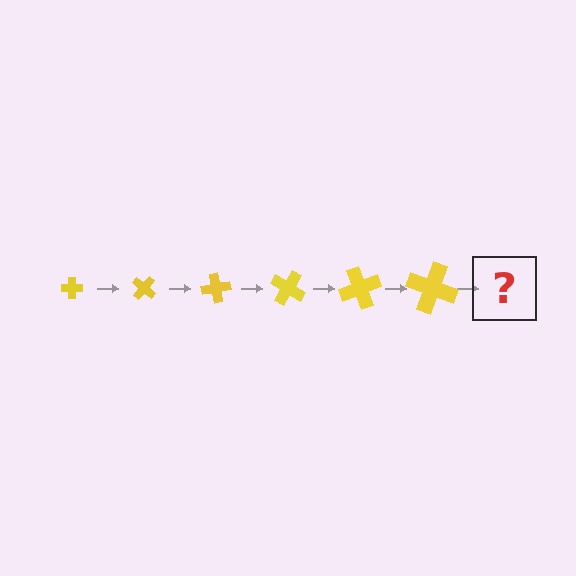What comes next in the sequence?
The next element should be a cross, larger than the previous one and rotated 240 degrees from the start.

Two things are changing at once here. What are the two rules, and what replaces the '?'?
The two rules are that the cross grows larger each step and it rotates 40 degrees each step. The '?' should be a cross, larger than the previous one and rotated 240 degrees from the start.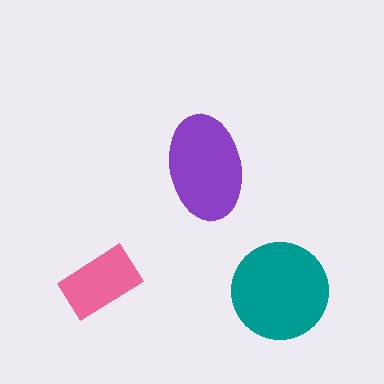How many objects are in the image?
There are 3 objects in the image.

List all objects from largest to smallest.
The teal circle, the purple ellipse, the pink rectangle.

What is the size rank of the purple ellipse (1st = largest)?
2nd.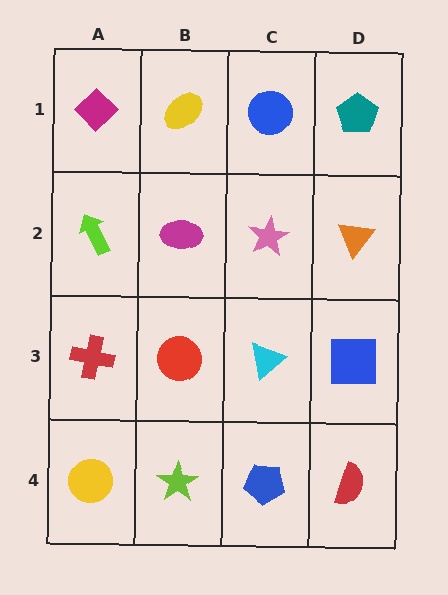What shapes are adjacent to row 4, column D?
A blue square (row 3, column D), a blue pentagon (row 4, column C).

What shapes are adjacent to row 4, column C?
A cyan triangle (row 3, column C), a lime star (row 4, column B), a red semicircle (row 4, column D).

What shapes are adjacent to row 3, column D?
An orange triangle (row 2, column D), a red semicircle (row 4, column D), a cyan triangle (row 3, column C).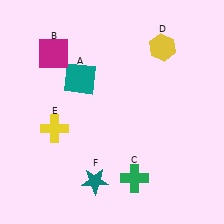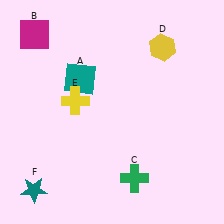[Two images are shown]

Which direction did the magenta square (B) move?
The magenta square (B) moved up.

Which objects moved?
The objects that moved are: the magenta square (B), the yellow cross (E), the teal star (F).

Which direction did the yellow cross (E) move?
The yellow cross (E) moved up.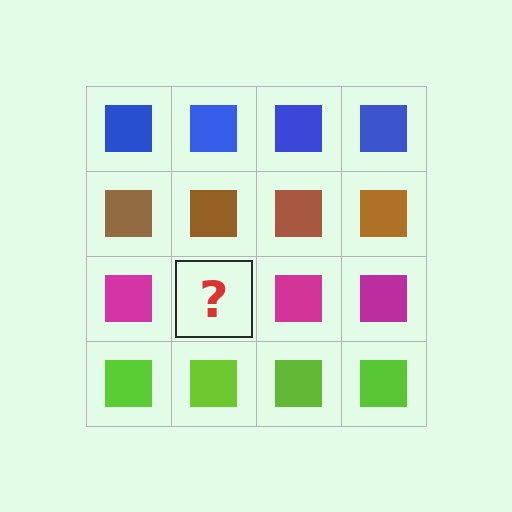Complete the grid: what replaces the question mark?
The question mark should be replaced with a magenta square.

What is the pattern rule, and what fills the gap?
The rule is that each row has a consistent color. The gap should be filled with a magenta square.